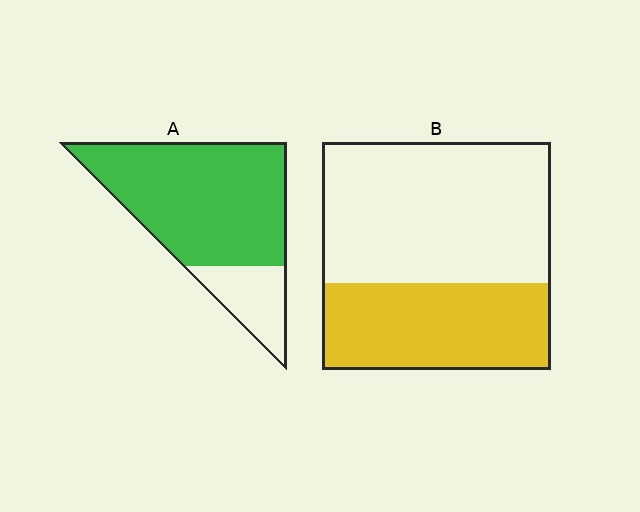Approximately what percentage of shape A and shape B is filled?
A is approximately 80% and B is approximately 40%.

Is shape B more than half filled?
No.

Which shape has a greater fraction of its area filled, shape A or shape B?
Shape A.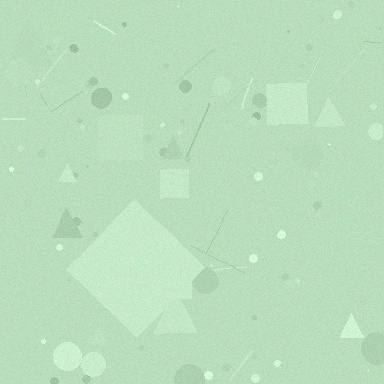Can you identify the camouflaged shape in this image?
The camouflaged shape is a diamond.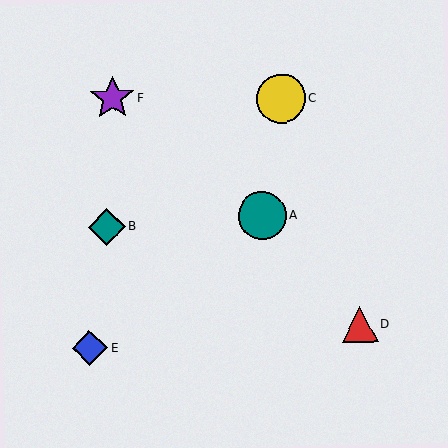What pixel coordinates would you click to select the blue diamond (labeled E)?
Click at (90, 348) to select the blue diamond E.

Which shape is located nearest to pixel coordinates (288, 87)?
The yellow circle (labeled C) at (281, 99) is nearest to that location.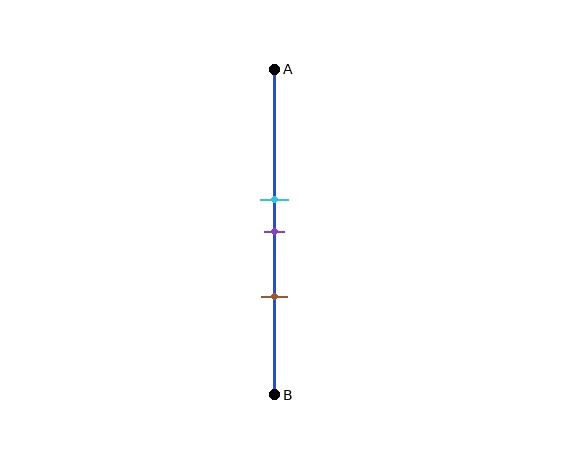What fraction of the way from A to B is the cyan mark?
The cyan mark is approximately 40% (0.4) of the way from A to B.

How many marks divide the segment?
There are 3 marks dividing the segment.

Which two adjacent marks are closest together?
The cyan and purple marks are the closest adjacent pair.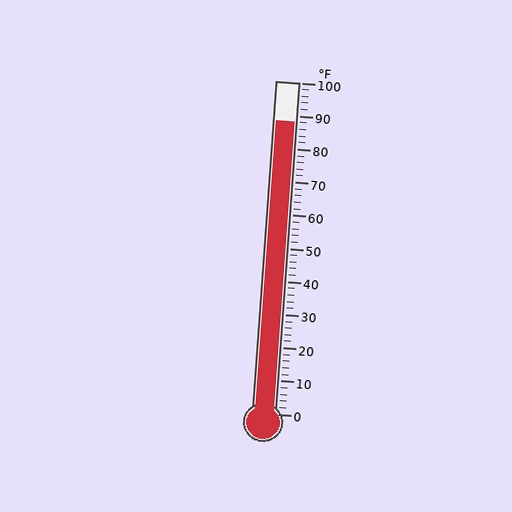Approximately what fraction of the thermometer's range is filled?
The thermometer is filled to approximately 90% of its range.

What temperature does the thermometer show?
The thermometer shows approximately 88°F.